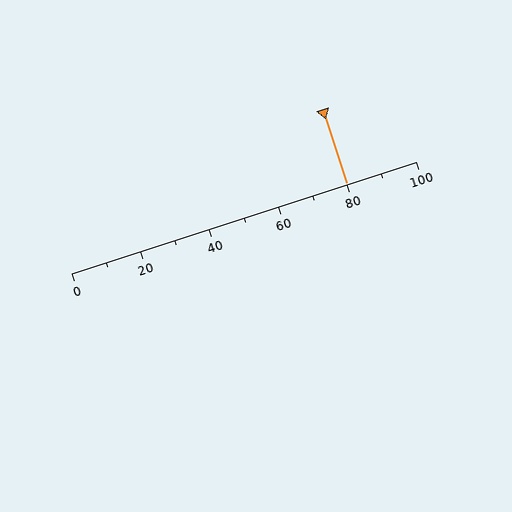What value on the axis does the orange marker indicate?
The marker indicates approximately 80.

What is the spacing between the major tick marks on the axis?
The major ticks are spaced 20 apart.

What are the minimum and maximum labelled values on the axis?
The axis runs from 0 to 100.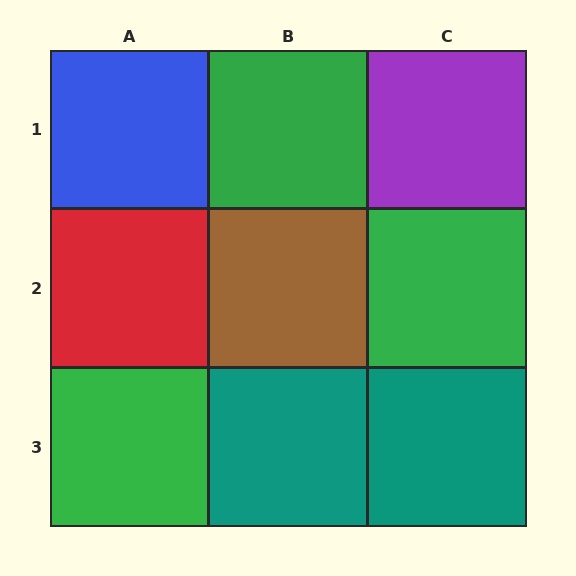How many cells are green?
3 cells are green.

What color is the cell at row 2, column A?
Red.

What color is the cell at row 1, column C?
Purple.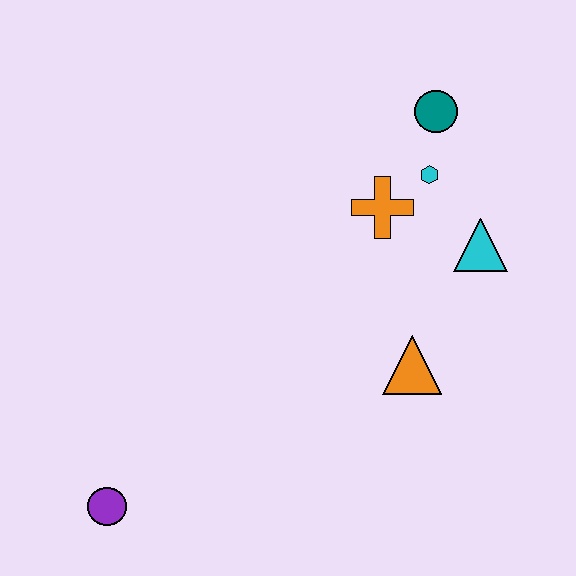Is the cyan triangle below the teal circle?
Yes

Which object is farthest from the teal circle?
The purple circle is farthest from the teal circle.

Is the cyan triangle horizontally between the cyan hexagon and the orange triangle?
No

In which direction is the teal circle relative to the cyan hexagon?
The teal circle is above the cyan hexagon.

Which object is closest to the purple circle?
The orange triangle is closest to the purple circle.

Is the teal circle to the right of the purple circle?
Yes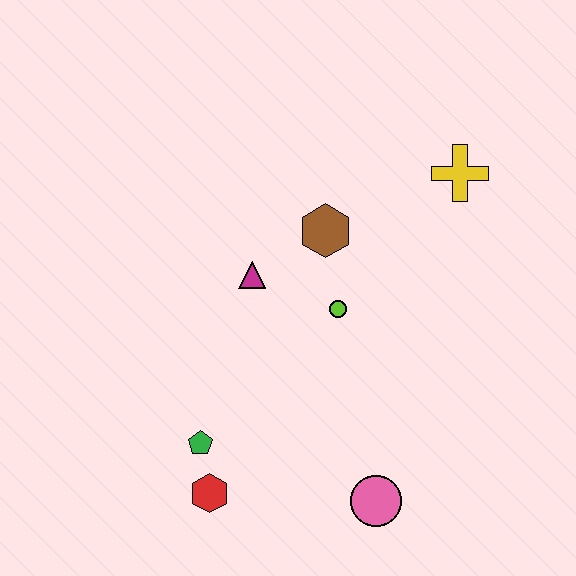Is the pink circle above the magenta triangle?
No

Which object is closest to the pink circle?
The red hexagon is closest to the pink circle.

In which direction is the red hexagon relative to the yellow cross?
The red hexagon is below the yellow cross.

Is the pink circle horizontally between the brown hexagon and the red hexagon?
No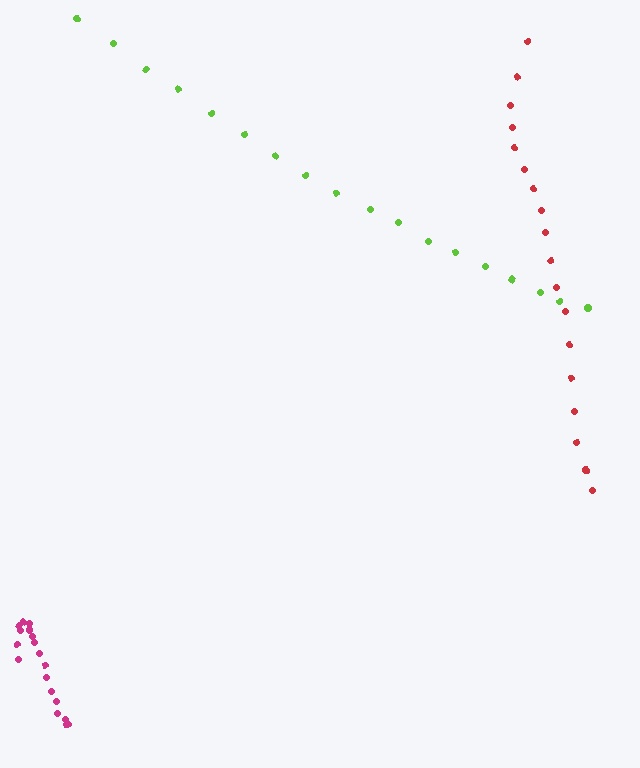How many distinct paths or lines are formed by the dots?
There are 3 distinct paths.